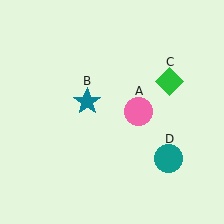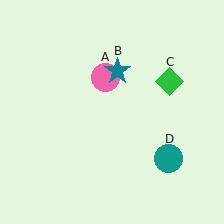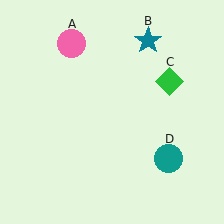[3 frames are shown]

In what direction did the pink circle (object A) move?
The pink circle (object A) moved up and to the left.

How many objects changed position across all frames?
2 objects changed position: pink circle (object A), teal star (object B).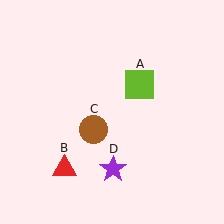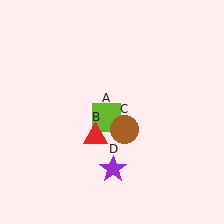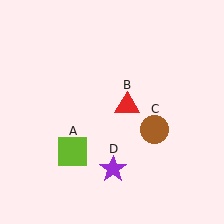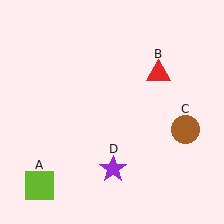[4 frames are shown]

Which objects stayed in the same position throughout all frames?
Purple star (object D) remained stationary.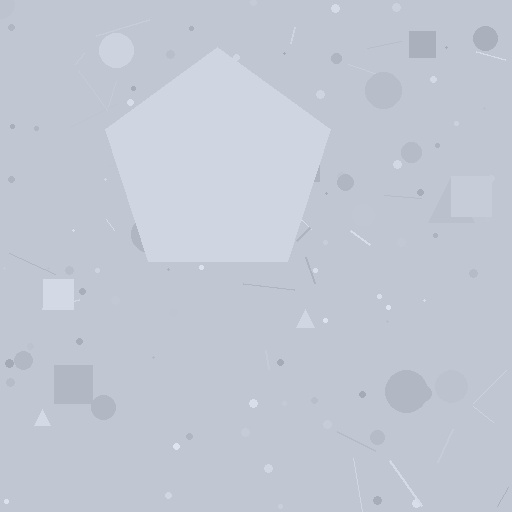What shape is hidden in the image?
A pentagon is hidden in the image.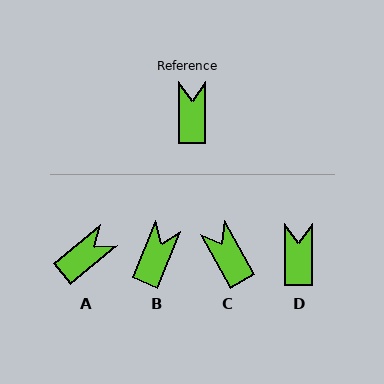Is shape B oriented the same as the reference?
No, it is off by about 22 degrees.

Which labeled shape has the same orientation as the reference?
D.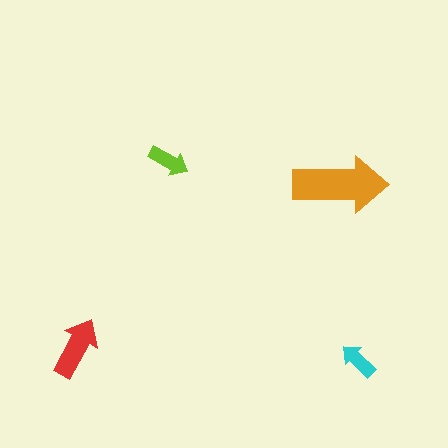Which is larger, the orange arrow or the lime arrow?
The orange one.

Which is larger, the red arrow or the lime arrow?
The red one.